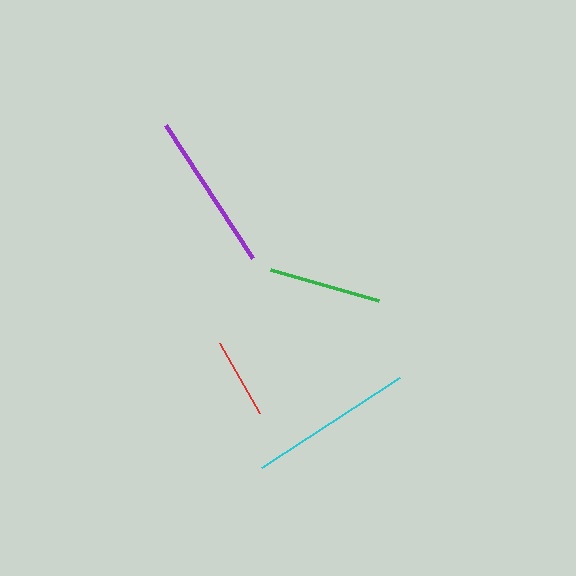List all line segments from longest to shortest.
From longest to shortest: cyan, purple, green, red.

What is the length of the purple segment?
The purple segment is approximately 160 pixels long.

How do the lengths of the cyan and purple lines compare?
The cyan and purple lines are approximately the same length.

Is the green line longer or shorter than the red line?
The green line is longer than the red line.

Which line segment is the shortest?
The red line is the shortest at approximately 80 pixels.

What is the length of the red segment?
The red segment is approximately 80 pixels long.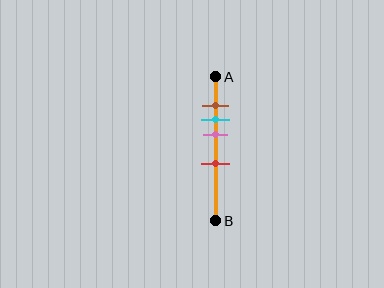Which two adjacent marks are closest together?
The brown and cyan marks are the closest adjacent pair.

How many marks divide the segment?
There are 4 marks dividing the segment.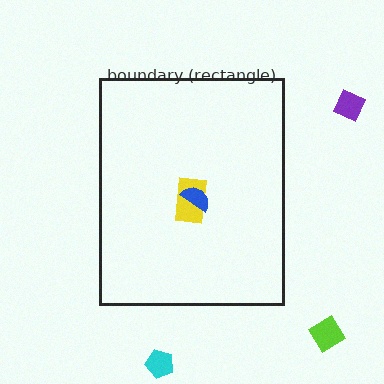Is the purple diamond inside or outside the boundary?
Outside.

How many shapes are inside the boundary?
2 inside, 3 outside.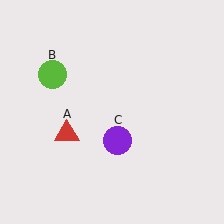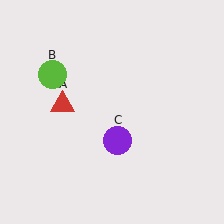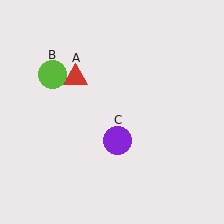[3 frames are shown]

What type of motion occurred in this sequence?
The red triangle (object A) rotated clockwise around the center of the scene.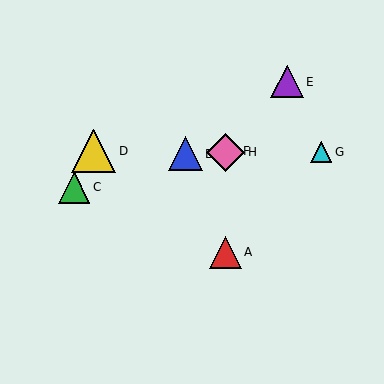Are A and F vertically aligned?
Yes, both are at x≈225.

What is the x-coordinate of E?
Object E is at x≈287.